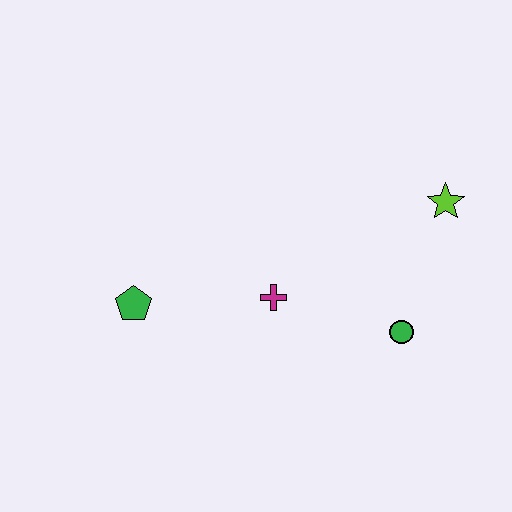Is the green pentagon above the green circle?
Yes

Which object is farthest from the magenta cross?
The lime star is farthest from the magenta cross.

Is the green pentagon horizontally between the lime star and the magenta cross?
No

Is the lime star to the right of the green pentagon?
Yes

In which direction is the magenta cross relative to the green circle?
The magenta cross is to the left of the green circle.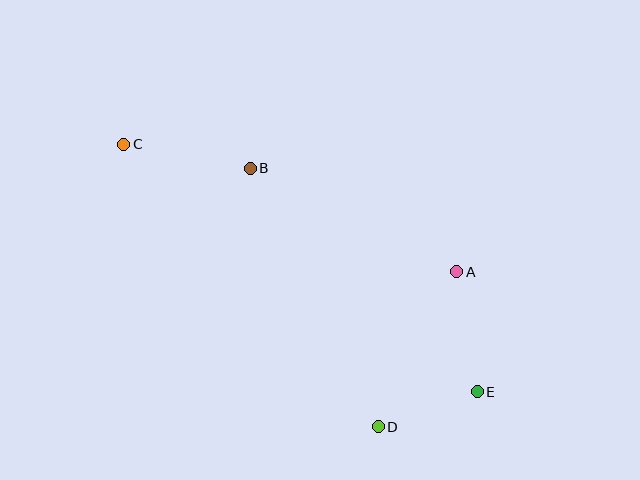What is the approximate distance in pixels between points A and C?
The distance between A and C is approximately 356 pixels.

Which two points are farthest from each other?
Points C and E are farthest from each other.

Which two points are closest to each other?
Points D and E are closest to each other.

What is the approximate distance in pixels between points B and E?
The distance between B and E is approximately 319 pixels.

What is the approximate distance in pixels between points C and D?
The distance between C and D is approximately 380 pixels.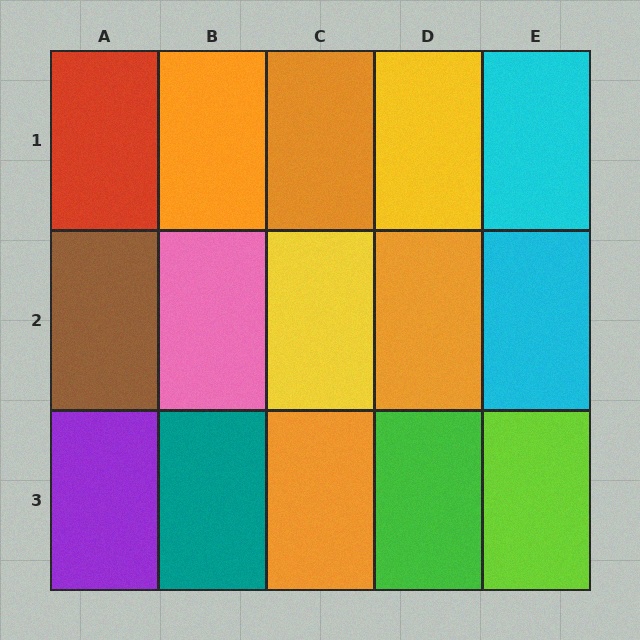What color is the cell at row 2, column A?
Brown.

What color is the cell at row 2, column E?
Cyan.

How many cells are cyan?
2 cells are cyan.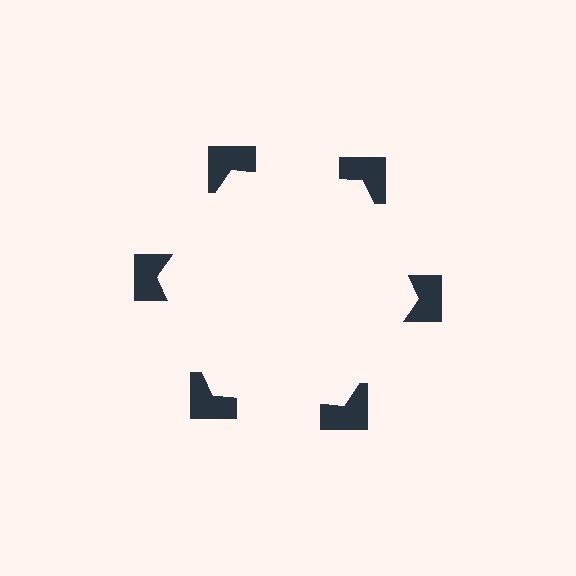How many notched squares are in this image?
There are 6 — one at each vertex of the illusory hexagon.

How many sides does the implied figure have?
6 sides.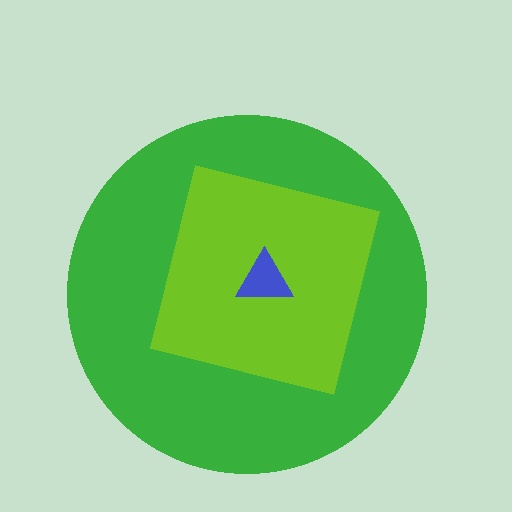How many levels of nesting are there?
3.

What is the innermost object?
The blue triangle.